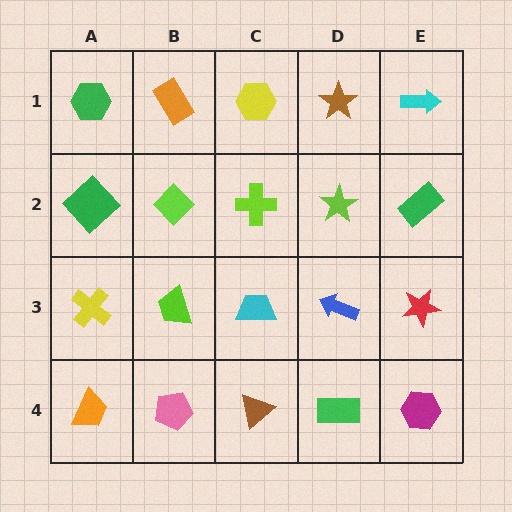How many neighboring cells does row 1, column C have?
3.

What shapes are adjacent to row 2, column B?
An orange rectangle (row 1, column B), a lime trapezoid (row 3, column B), a green diamond (row 2, column A), a lime cross (row 2, column C).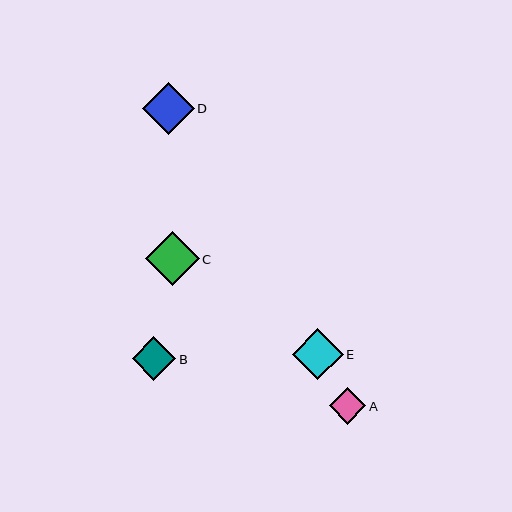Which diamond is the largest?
Diamond C is the largest with a size of approximately 54 pixels.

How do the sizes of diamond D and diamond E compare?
Diamond D and diamond E are approximately the same size.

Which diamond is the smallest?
Diamond A is the smallest with a size of approximately 37 pixels.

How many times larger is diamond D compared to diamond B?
Diamond D is approximately 1.2 times the size of diamond B.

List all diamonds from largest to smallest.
From largest to smallest: C, D, E, B, A.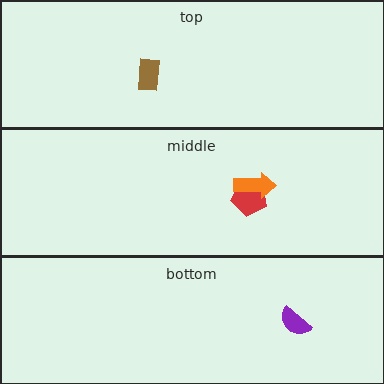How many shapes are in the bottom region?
1.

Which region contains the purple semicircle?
The bottom region.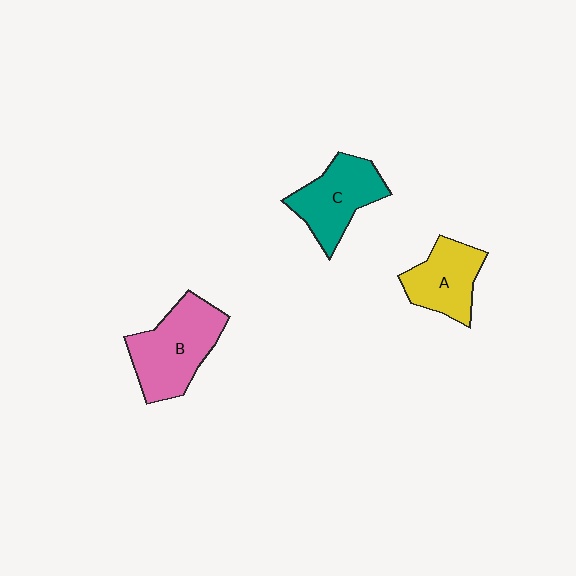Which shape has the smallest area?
Shape A (yellow).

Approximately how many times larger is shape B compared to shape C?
Approximately 1.2 times.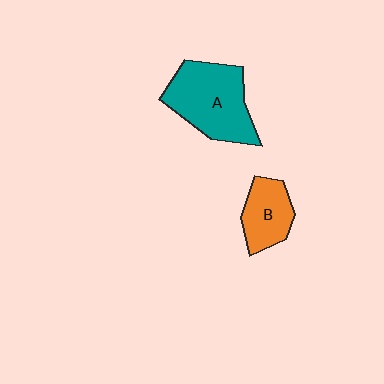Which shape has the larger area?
Shape A (teal).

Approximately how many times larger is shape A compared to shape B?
Approximately 1.8 times.